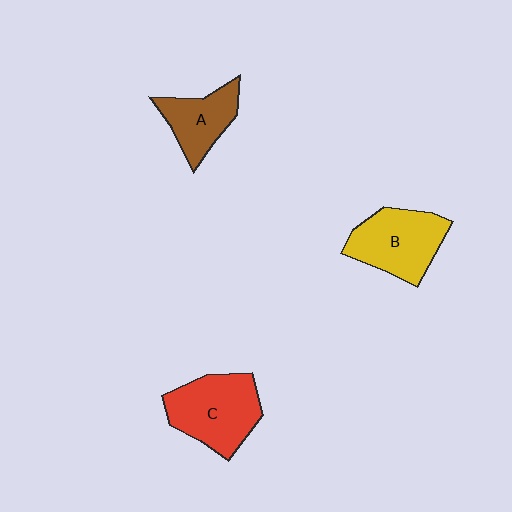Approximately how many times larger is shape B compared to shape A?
Approximately 1.4 times.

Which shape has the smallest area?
Shape A (brown).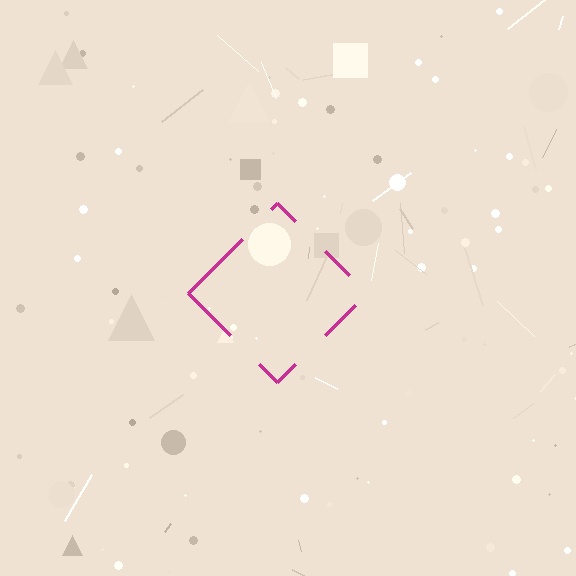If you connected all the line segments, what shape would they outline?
They would outline a diamond.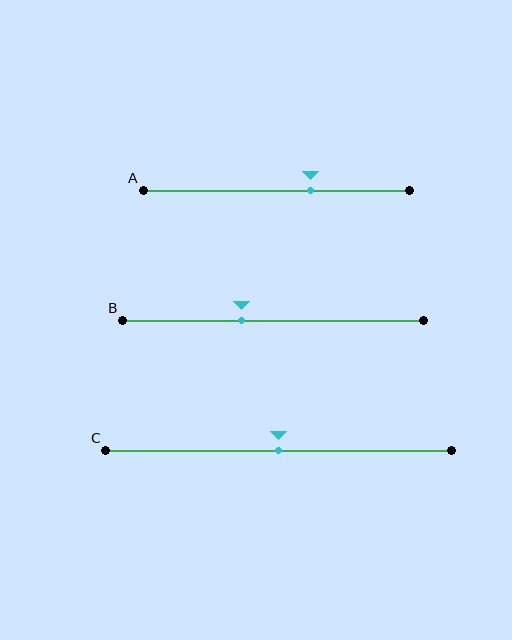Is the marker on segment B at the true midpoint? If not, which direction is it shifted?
No, the marker on segment B is shifted to the left by about 10% of the segment length.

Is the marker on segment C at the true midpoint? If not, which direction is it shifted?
Yes, the marker on segment C is at the true midpoint.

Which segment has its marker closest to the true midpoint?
Segment C has its marker closest to the true midpoint.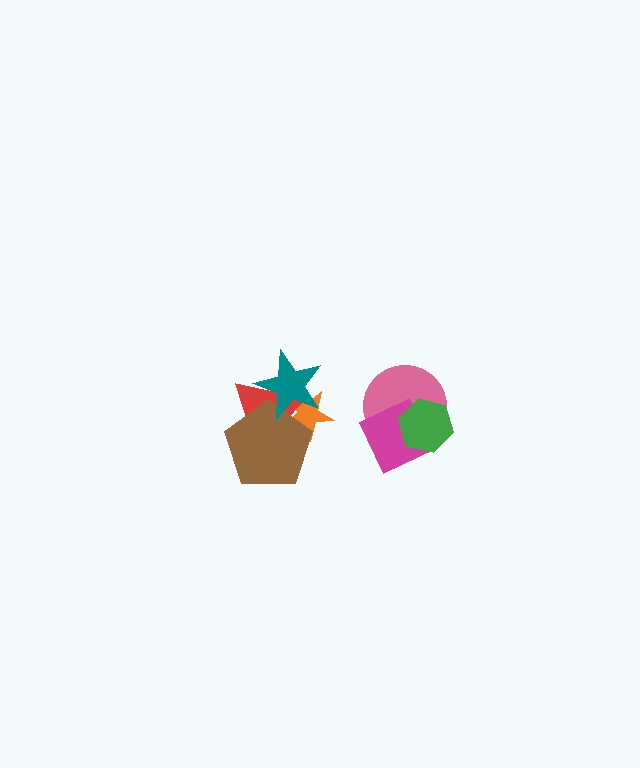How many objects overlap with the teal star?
3 objects overlap with the teal star.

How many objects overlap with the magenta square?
2 objects overlap with the magenta square.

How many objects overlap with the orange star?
3 objects overlap with the orange star.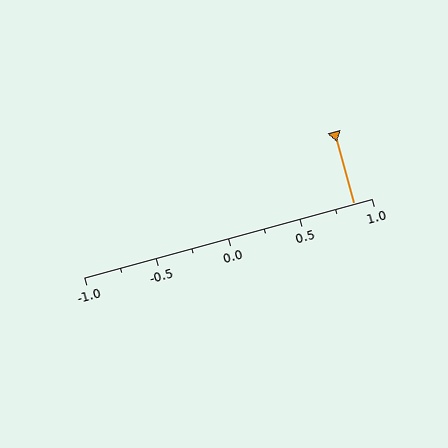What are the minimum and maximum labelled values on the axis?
The axis runs from -1.0 to 1.0.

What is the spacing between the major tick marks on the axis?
The major ticks are spaced 0.5 apart.